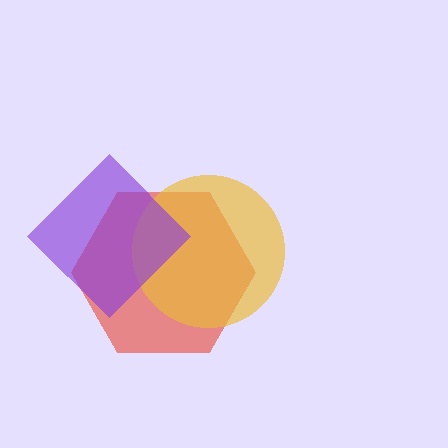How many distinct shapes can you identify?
There are 3 distinct shapes: a red hexagon, a yellow circle, a purple diamond.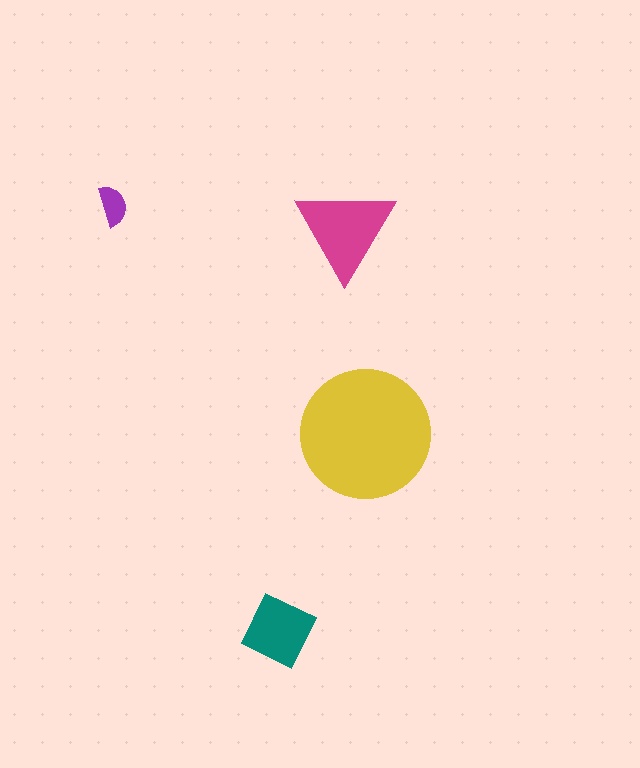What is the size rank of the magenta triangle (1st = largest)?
2nd.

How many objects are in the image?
There are 4 objects in the image.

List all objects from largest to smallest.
The yellow circle, the magenta triangle, the teal square, the purple semicircle.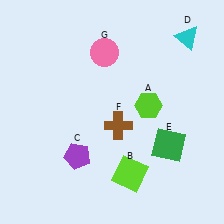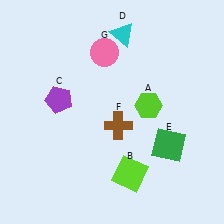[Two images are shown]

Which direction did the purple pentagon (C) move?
The purple pentagon (C) moved up.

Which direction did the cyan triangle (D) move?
The cyan triangle (D) moved left.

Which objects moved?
The objects that moved are: the purple pentagon (C), the cyan triangle (D).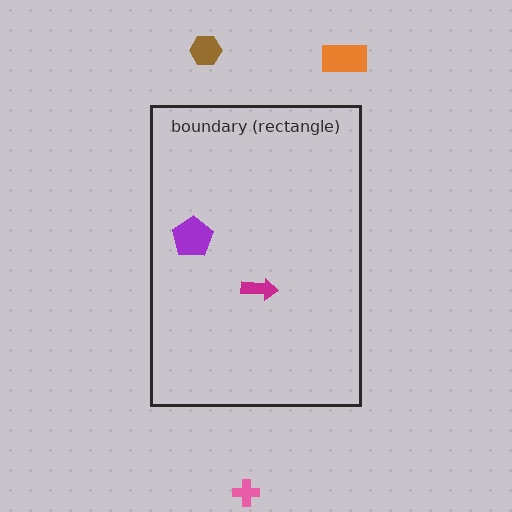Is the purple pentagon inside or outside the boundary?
Inside.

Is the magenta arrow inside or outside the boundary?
Inside.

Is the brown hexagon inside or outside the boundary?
Outside.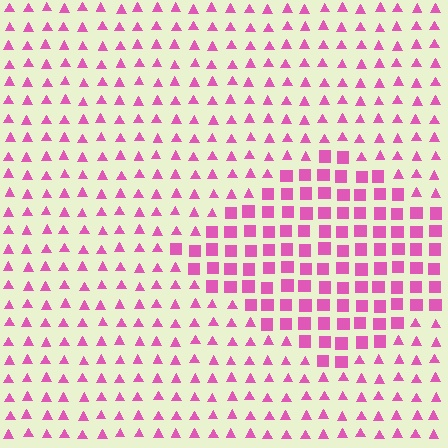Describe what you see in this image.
The image is filled with small pink elements arranged in a uniform grid. A diamond-shaped region contains squares, while the surrounding area contains triangles. The boundary is defined purely by the change in element shape.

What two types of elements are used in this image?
The image uses squares inside the diamond region and triangles outside it.